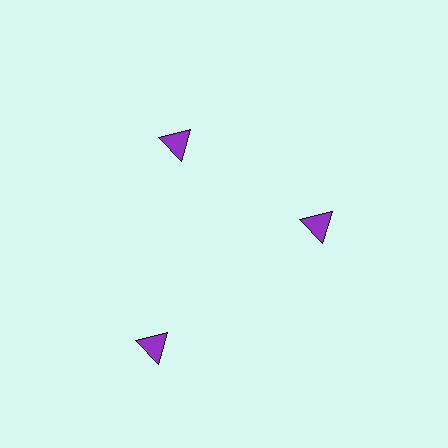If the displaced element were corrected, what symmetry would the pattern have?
It would have 3-fold rotational symmetry — the pattern would map onto itself every 120 degrees.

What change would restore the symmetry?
The symmetry would be restored by moving it inward, back onto the ring so that all 3 triangles sit at equal angles and equal distance from the center.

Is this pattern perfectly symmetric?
No. The 3 purple triangles are arranged in a ring, but one element near the 7 o'clock position is pushed outward from the center, breaking the 3-fold rotational symmetry.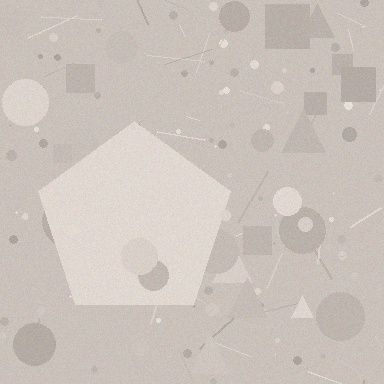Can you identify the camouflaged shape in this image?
The camouflaged shape is a pentagon.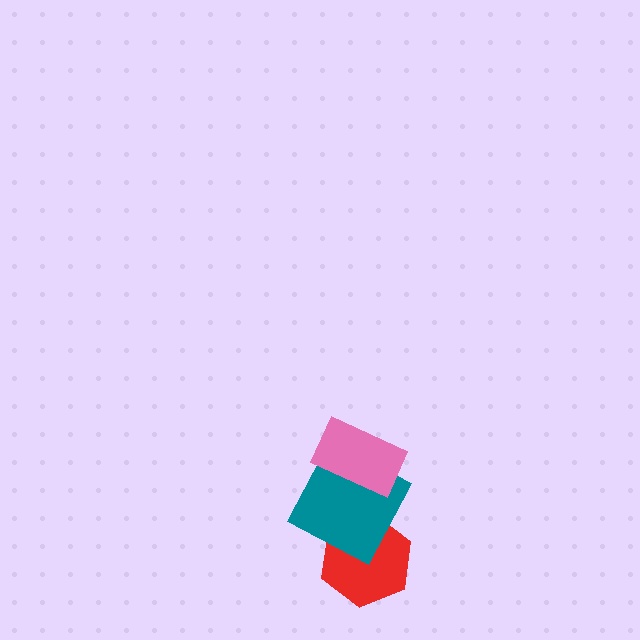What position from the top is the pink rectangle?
The pink rectangle is 1st from the top.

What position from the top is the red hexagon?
The red hexagon is 3rd from the top.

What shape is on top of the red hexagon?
The teal square is on top of the red hexagon.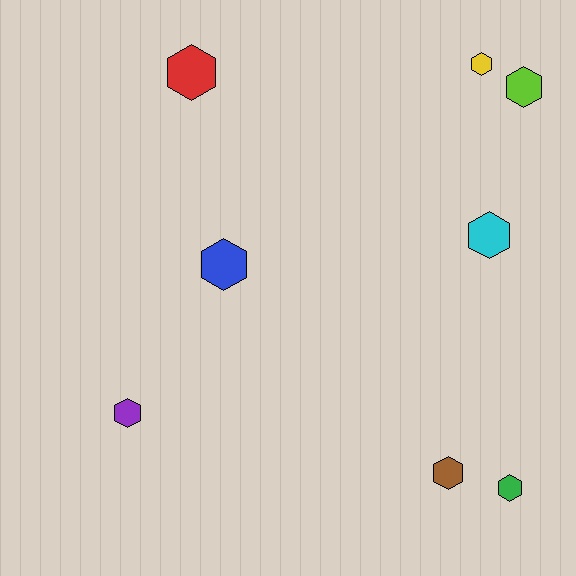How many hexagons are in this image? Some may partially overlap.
There are 8 hexagons.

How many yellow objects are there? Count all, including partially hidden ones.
There is 1 yellow object.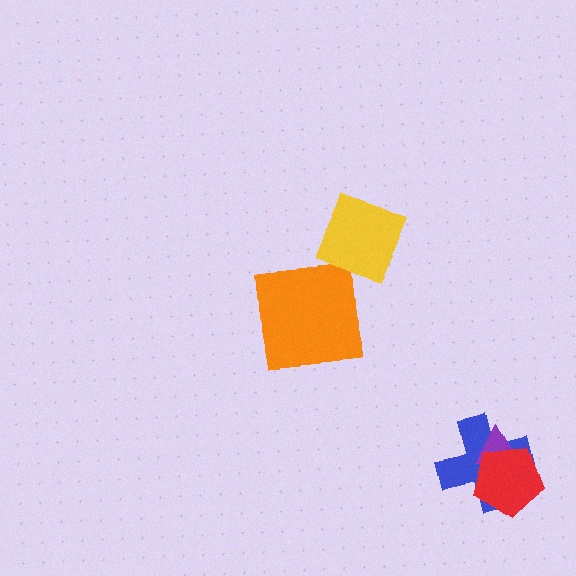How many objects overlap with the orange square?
0 objects overlap with the orange square.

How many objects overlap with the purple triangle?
2 objects overlap with the purple triangle.